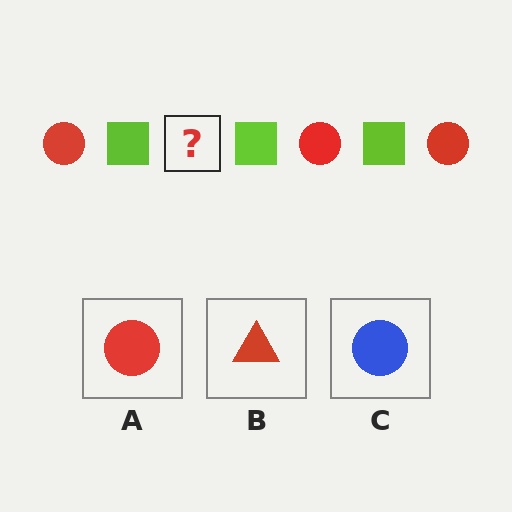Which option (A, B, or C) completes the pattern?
A.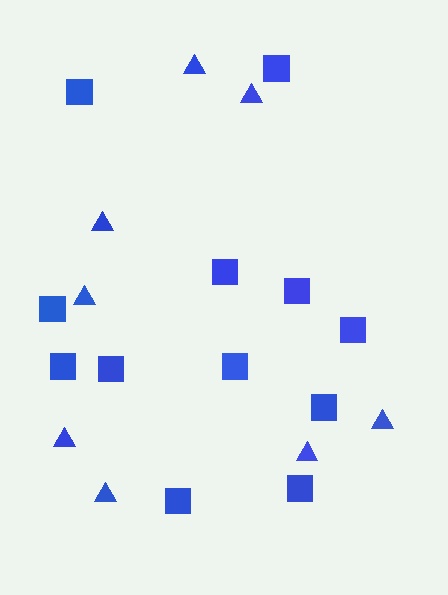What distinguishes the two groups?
There are 2 groups: one group of squares (12) and one group of triangles (8).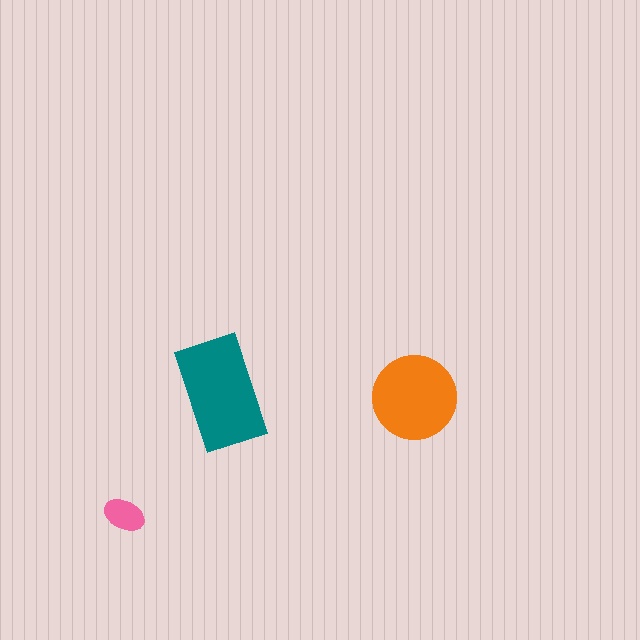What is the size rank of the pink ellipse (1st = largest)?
3rd.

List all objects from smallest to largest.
The pink ellipse, the orange circle, the teal rectangle.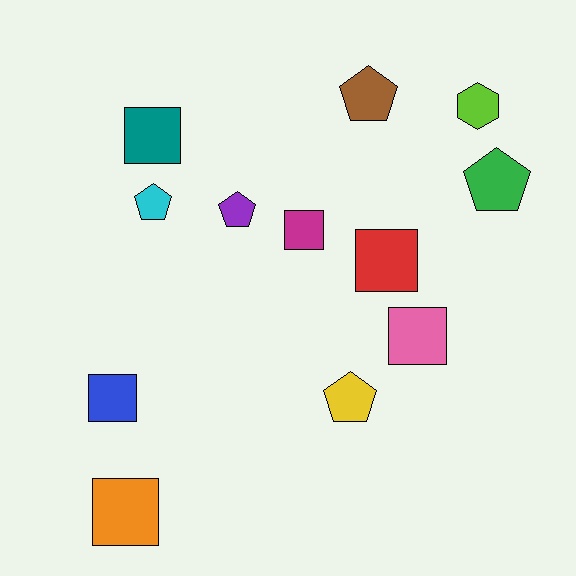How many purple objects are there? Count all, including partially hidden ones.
There is 1 purple object.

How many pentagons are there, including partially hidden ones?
There are 5 pentagons.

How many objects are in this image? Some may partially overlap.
There are 12 objects.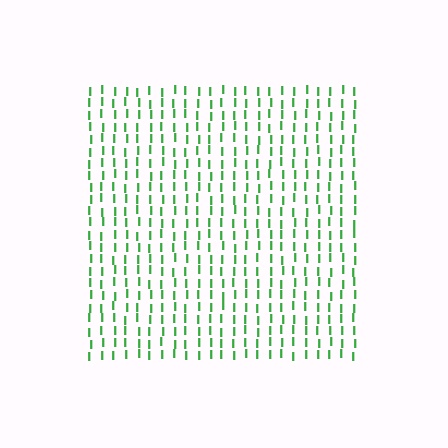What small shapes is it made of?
It is made of small letter I's.